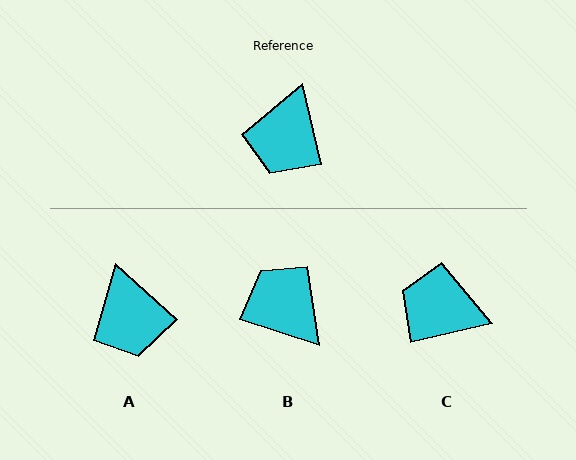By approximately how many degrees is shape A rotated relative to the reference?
Approximately 35 degrees counter-clockwise.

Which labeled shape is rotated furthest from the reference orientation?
B, about 122 degrees away.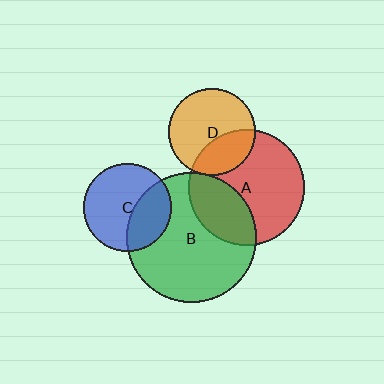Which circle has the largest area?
Circle B (green).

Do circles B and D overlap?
Yes.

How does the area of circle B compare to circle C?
Approximately 2.2 times.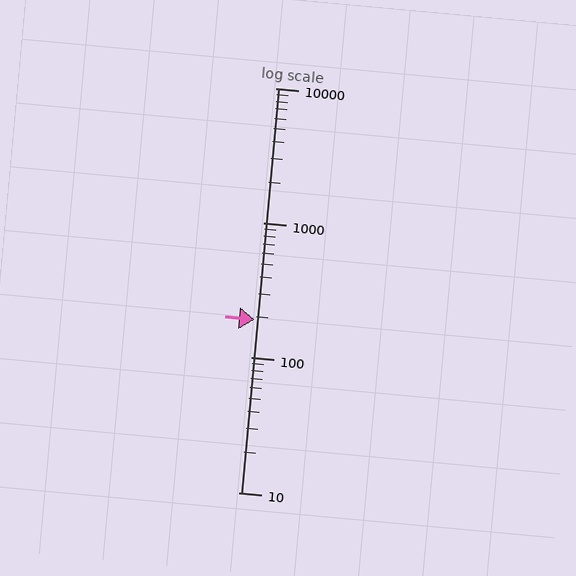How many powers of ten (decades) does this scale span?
The scale spans 3 decades, from 10 to 10000.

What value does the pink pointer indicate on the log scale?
The pointer indicates approximately 190.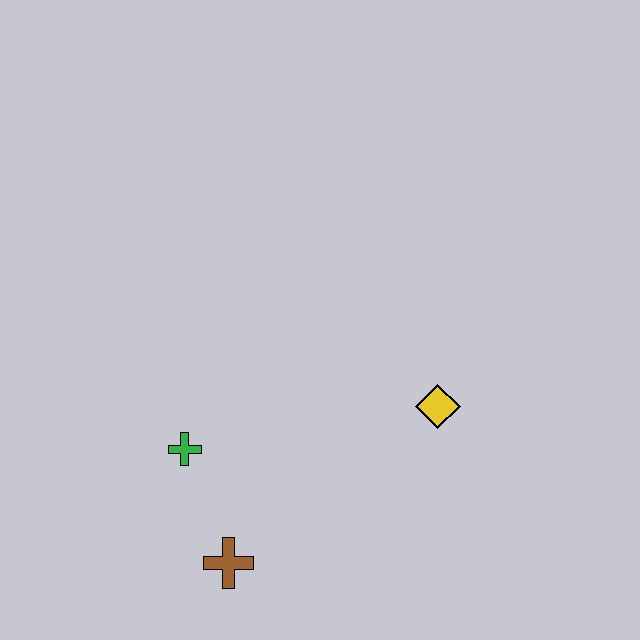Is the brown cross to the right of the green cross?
Yes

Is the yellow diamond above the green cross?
Yes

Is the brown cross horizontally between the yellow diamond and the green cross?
Yes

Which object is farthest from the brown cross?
The yellow diamond is farthest from the brown cross.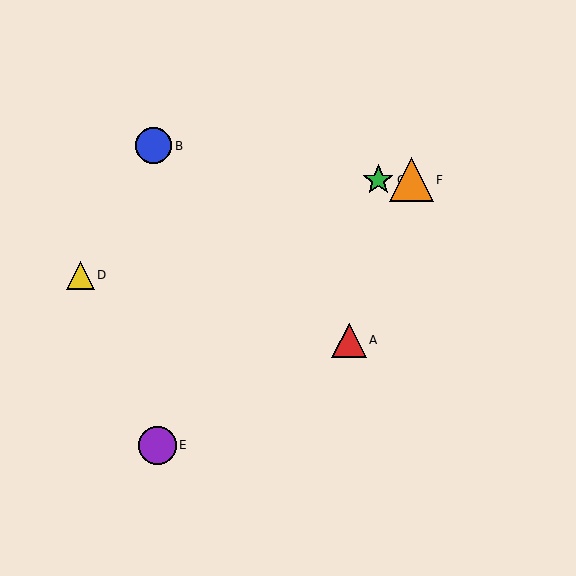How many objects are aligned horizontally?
2 objects (C, F) are aligned horizontally.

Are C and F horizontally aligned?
Yes, both are at y≈180.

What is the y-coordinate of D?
Object D is at y≈275.